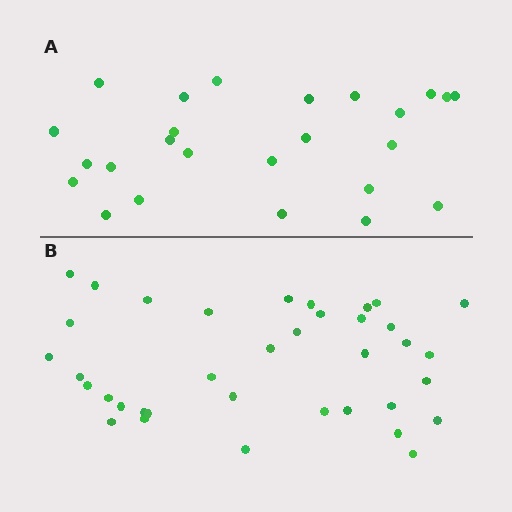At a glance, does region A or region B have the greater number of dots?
Region B (the bottom region) has more dots.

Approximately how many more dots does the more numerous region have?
Region B has roughly 12 or so more dots than region A.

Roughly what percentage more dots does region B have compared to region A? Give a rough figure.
About 50% more.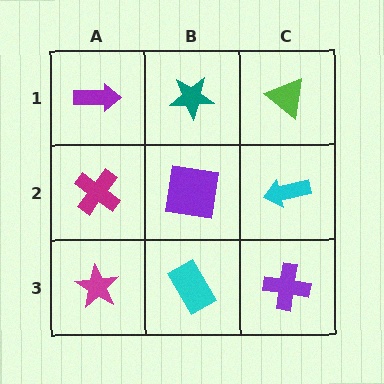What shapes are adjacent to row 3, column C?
A cyan arrow (row 2, column C), a cyan rectangle (row 3, column B).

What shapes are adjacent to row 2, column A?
A purple arrow (row 1, column A), a magenta star (row 3, column A), a purple square (row 2, column B).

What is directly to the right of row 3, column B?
A purple cross.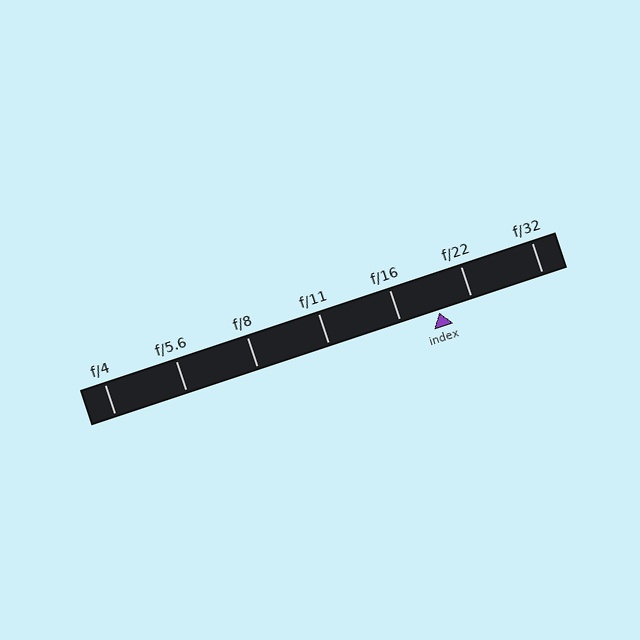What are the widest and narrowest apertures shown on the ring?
The widest aperture shown is f/4 and the narrowest is f/32.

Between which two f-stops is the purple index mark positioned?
The index mark is between f/16 and f/22.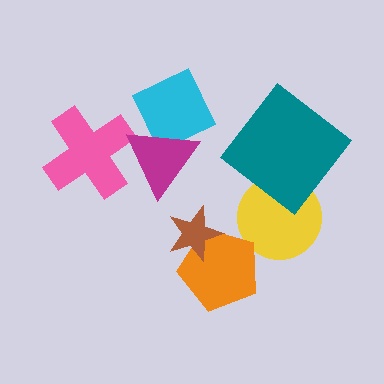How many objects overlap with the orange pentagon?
1 object overlaps with the orange pentagon.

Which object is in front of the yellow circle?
The teal diamond is in front of the yellow circle.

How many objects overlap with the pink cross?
1 object overlaps with the pink cross.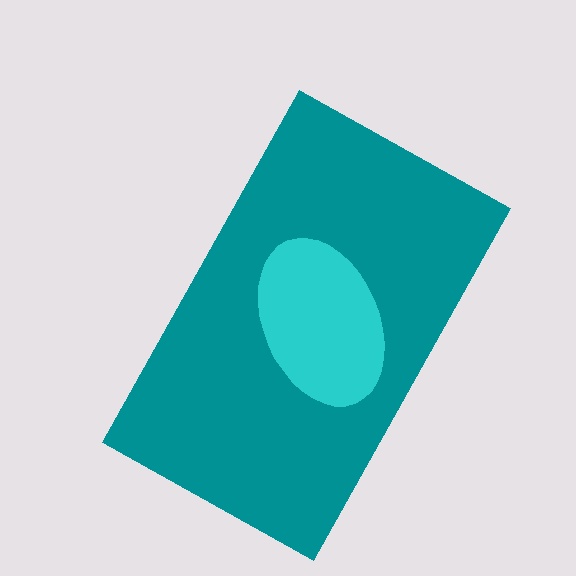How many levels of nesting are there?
2.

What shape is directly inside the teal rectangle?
The cyan ellipse.